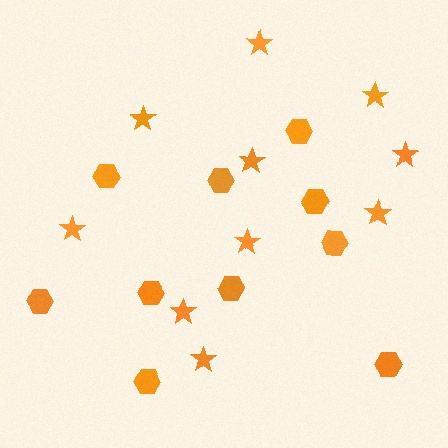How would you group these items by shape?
There are 2 groups: one group of stars (10) and one group of hexagons (10).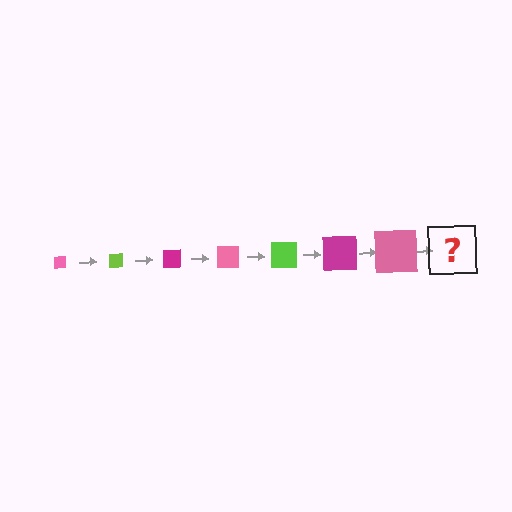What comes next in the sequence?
The next element should be a lime square, larger than the previous one.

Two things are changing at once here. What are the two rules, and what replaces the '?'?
The two rules are that the square grows larger each step and the color cycles through pink, lime, and magenta. The '?' should be a lime square, larger than the previous one.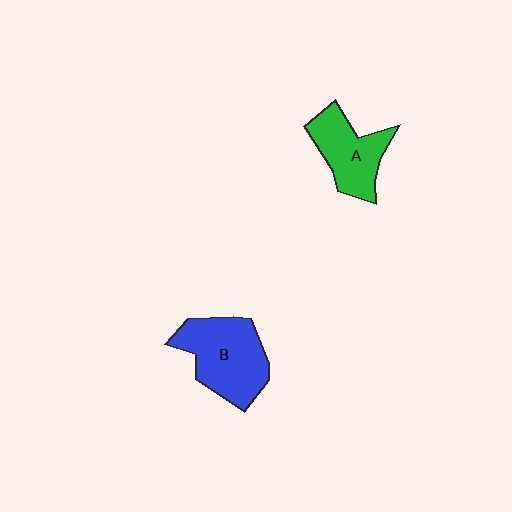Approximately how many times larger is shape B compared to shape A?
Approximately 1.3 times.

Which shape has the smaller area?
Shape A (green).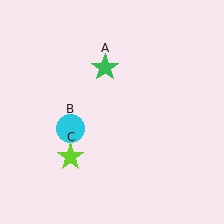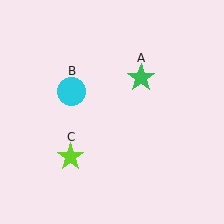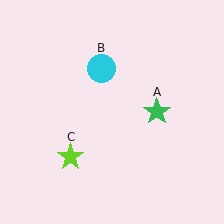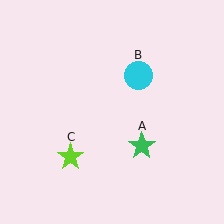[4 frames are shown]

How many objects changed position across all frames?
2 objects changed position: green star (object A), cyan circle (object B).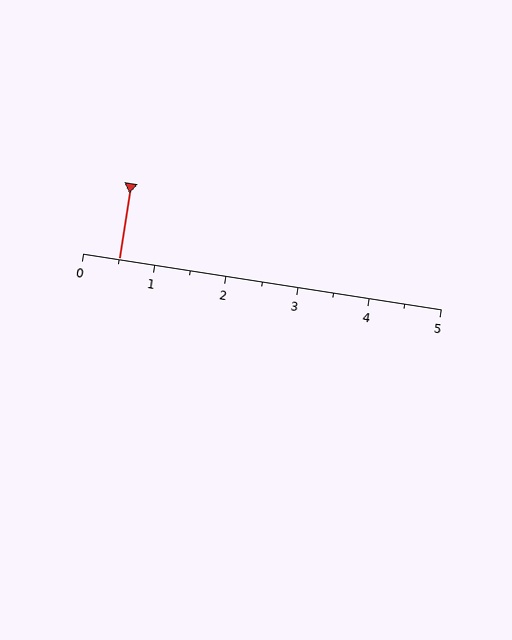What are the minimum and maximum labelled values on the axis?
The axis runs from 0 to 5.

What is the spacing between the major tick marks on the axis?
The major ticks are spaced 1 apart.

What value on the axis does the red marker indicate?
The marker indicates approximately 0.5.